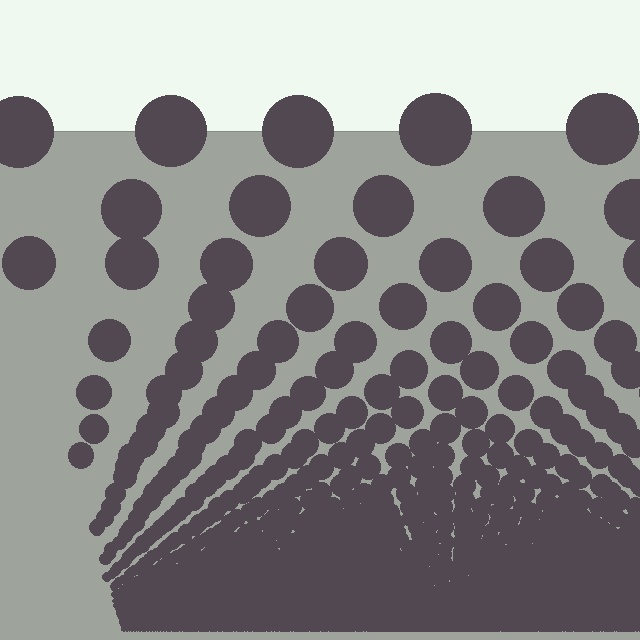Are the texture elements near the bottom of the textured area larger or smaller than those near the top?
Smaller. The gradient is inverted — elements near the bottom are smaller and denser.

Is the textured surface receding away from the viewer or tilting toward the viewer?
The surface appears to tilt toward the viewer. Texture elements get larger and sparser toward the top.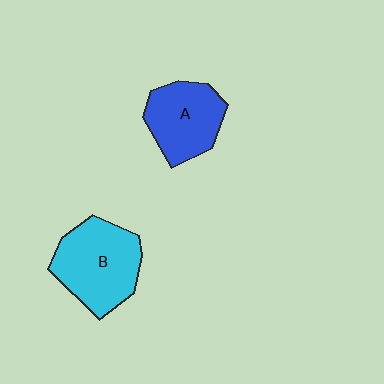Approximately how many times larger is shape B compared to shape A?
Approximately 1.3 times.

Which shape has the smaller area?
Shape A (blue).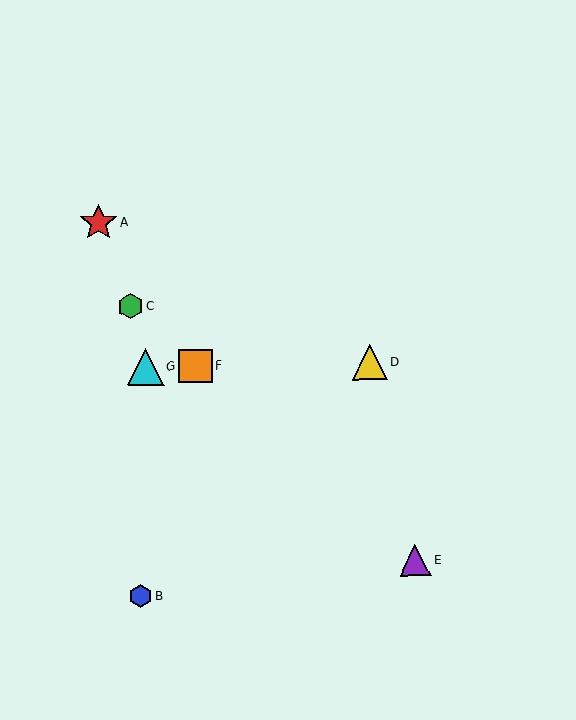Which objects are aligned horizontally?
Objects D, F, G are aligned horizontally.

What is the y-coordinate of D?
Object D is at y≈362.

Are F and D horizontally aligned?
Yes, both are at y≈366.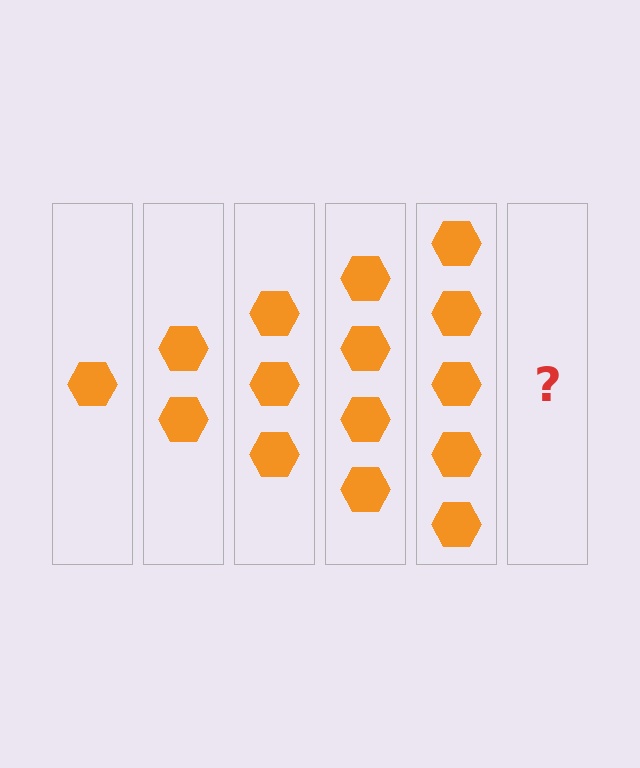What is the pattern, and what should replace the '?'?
The pattern is that each step adds one more hexagon. The '?' should be 6 hexagons.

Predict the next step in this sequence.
The next step is 6 hexagons.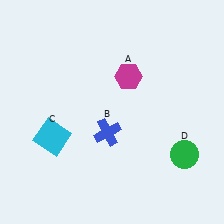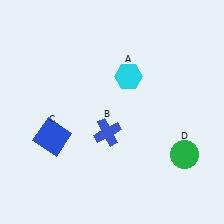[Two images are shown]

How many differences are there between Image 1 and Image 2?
There are 2 differences between the two images.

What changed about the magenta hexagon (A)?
In Image 1, A is magenta. In Image 2, it changed to cyan.